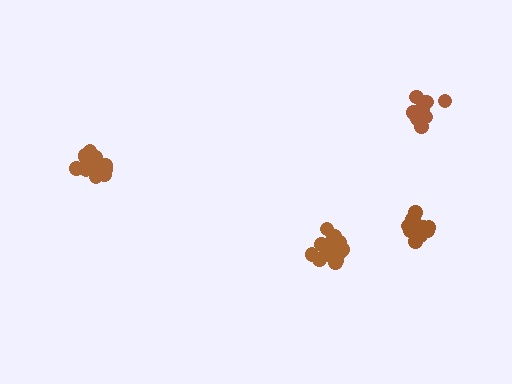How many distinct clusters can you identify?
There are 4 distinct clusters.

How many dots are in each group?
Group 1: 11 dots, Group 2: 14 dots, Group 3: 17 dots, Group 4: 14 dots (56 total).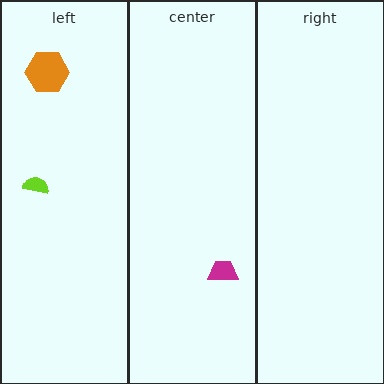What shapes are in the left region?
The orange hexagon, the lime semicircle.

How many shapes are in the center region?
1.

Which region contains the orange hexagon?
The left region.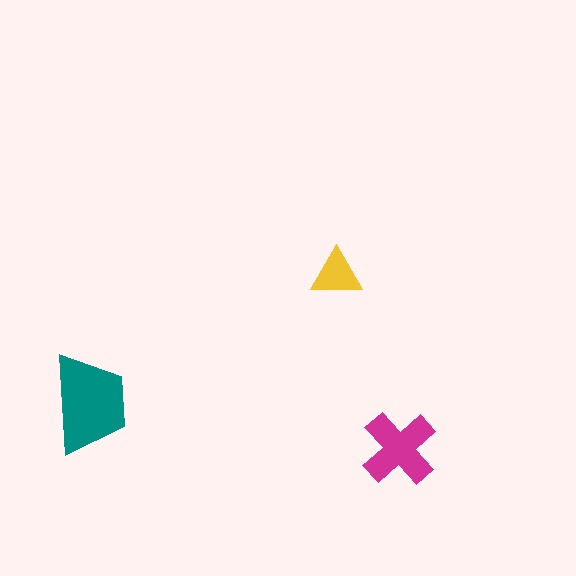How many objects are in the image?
There are 3 objects in the image.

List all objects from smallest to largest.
The yellow triangle, the magenta cross, the teal trapezoid.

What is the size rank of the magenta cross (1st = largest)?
2nd.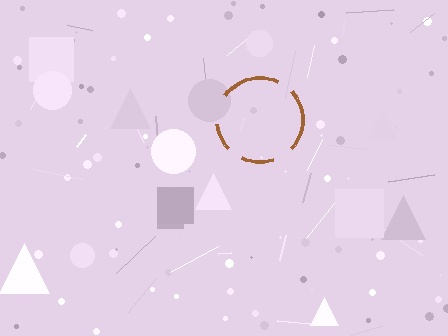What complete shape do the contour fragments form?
The contour fragments form a circle.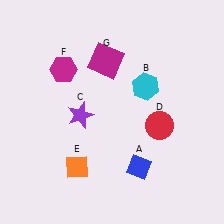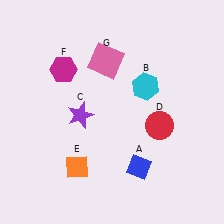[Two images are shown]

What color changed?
The square (G) changed from magenta in Image 1 to pink in Image 2.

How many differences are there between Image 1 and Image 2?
There is 1 difference between the two images.